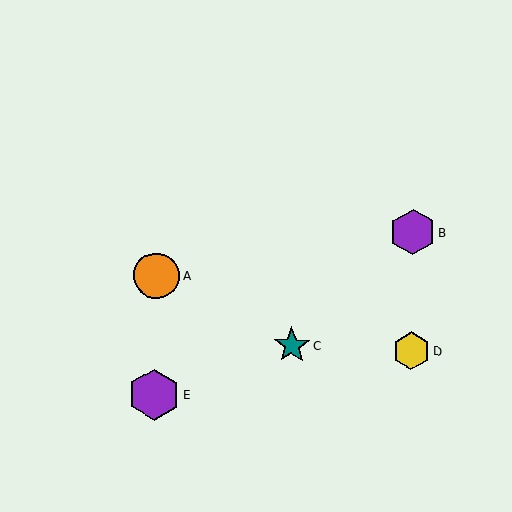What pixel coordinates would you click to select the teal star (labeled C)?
Click at (292, 346) to select the teal star C.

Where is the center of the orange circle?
The center of the orange circle is at (156, 276).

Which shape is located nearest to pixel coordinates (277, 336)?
The teal star (labeled C) at (292, 346) is nearest to that location.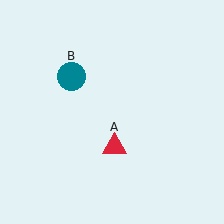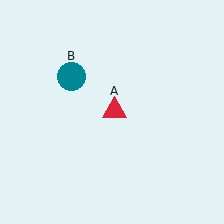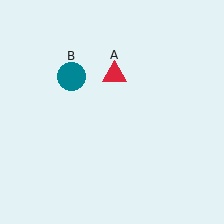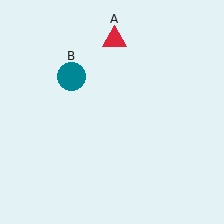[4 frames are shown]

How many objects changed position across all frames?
1 object changed position: red triangle (object A).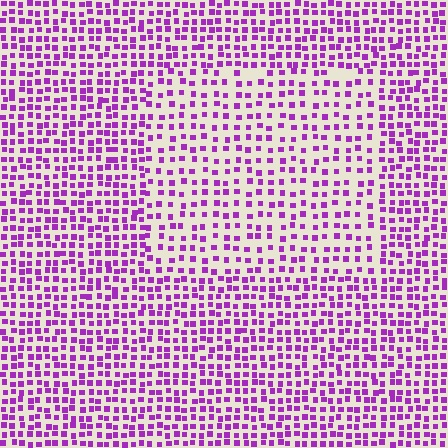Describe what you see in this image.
The image contains small purple elements arranged at two different densities. A rectangle-shaped region is visible where the elements are less densely packed than the surrounding area.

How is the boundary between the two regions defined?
The boundary is defined by a change in element density (approximately 1.6x ratio). All elements are the same color, size, and shape.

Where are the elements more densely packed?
The elements are more densely packed outside the rectangle boundary.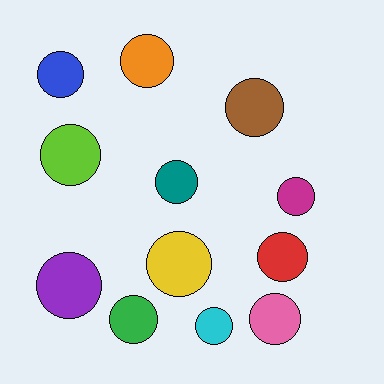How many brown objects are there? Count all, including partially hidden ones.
There is 1 brown object.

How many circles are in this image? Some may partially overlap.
There are 12 circles.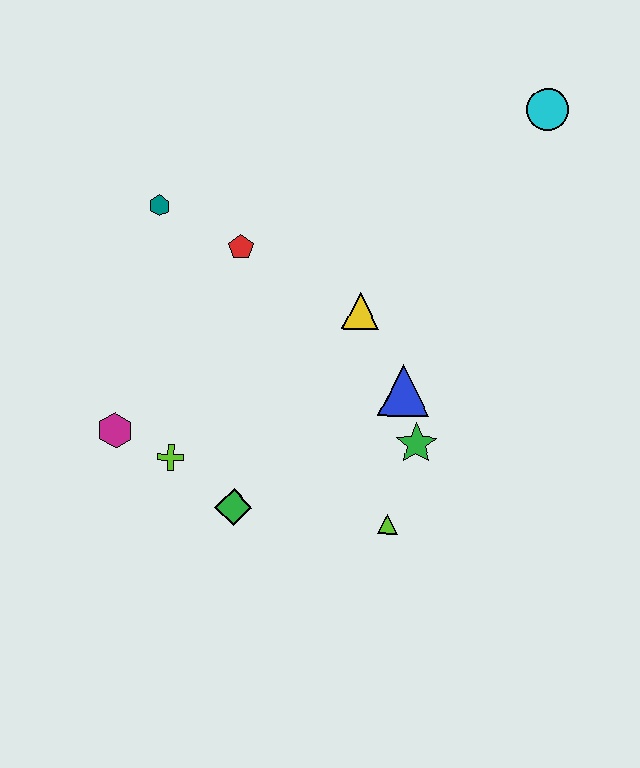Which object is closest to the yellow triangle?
The blue triangle is closest to the yellow triangle.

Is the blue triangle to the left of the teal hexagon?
No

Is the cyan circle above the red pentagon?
Yes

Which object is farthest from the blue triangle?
The cyan circle is farthest from the blue triangle.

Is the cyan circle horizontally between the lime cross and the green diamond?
No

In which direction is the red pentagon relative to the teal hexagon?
The red pentagon is to the right of the teal hexagon.